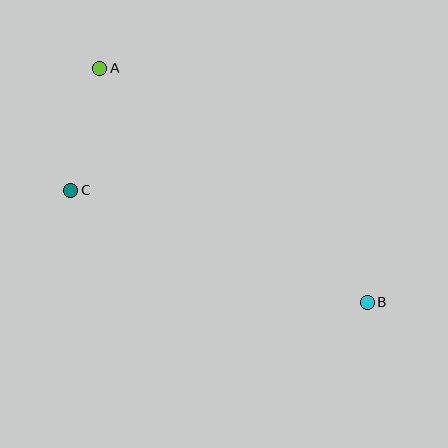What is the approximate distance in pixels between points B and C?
The distance between B and C is approximately 317 pixels.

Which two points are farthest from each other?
Points A and B are farthest from each other.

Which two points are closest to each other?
Points A and C are closest to each other.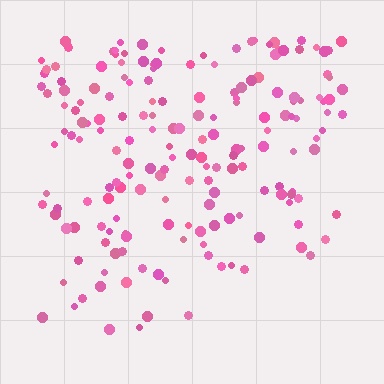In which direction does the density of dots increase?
From bottom to top, with the top side densest.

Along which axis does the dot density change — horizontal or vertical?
Vertical.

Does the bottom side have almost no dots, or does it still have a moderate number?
Still a moderate number, just noticeably fewer than the top.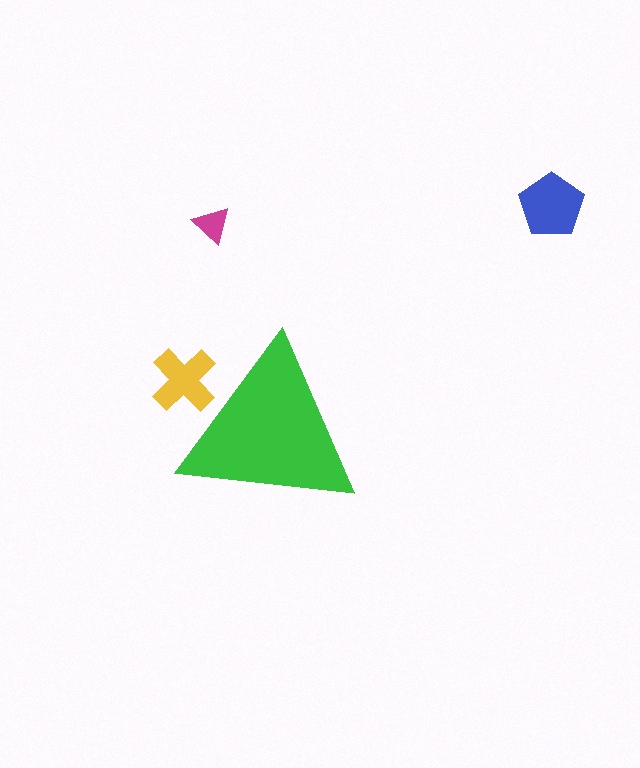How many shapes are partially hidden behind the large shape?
1 shape is partially hidden.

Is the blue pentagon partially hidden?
No, the blue pentagon is fully visible.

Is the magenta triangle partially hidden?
No, the magenta triangle is fully visible.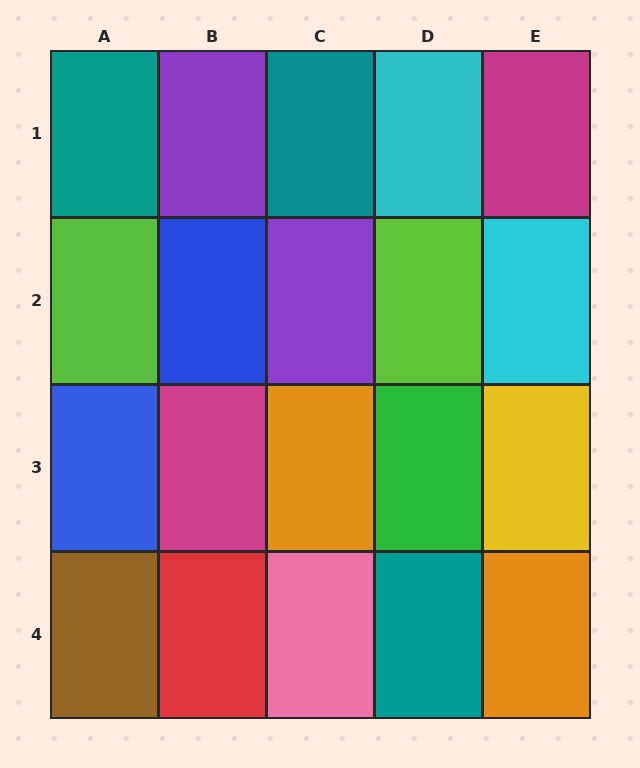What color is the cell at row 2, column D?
Lime.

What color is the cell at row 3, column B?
Magenta.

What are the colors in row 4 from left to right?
Brown, red, pink, teal, orange.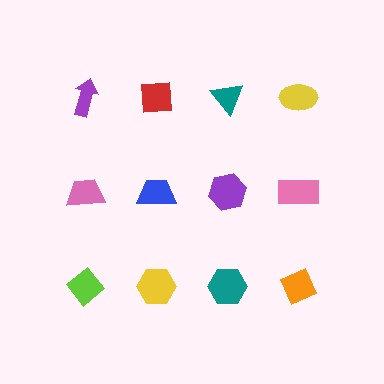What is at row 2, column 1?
A pink trapezoid.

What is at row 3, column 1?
A lime diamond.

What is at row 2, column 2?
A blue trapezoid.